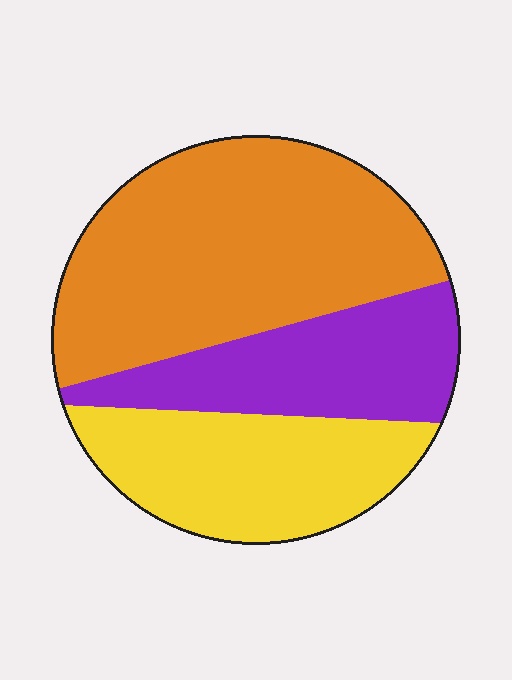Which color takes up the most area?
Orange, at roughly 50%.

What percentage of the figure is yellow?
Yellow covers 27% of the figure.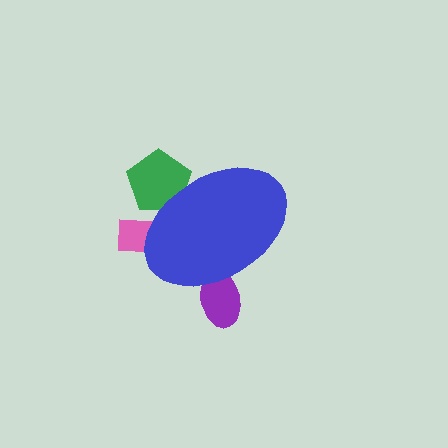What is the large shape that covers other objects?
A blue ellipse.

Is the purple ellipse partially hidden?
Yes, the purple ellipse is partially hidden behind the blue ellipse.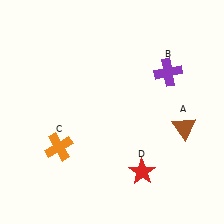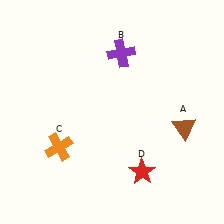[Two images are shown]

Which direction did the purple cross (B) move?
The purple cross (B) moved left.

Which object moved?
The purple cross (B) moved left.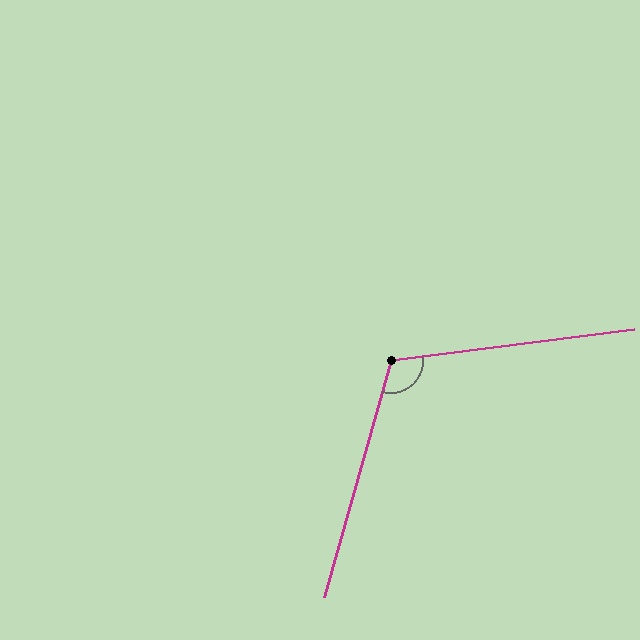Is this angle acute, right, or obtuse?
It is obtuse.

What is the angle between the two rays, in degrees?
Approximately 113 degrees.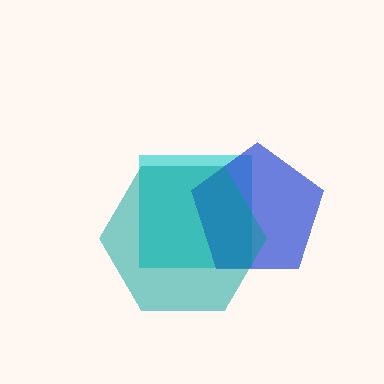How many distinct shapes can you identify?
There are 3 distinct shapes: a cyan square, a blue pentagon, a teal hexagon.